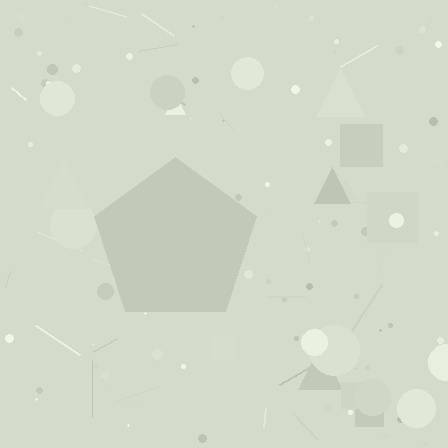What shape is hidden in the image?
A pentagon is hidden in the image.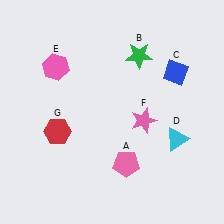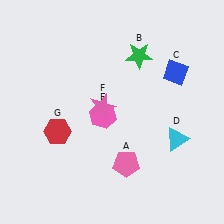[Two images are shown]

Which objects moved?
The objects that moved are: the pink hexagon (E), the pink star (F).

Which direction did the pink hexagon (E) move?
The pink hexagon (E) moved down.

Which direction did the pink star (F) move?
The pink star (F) moved left.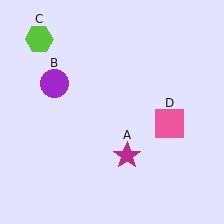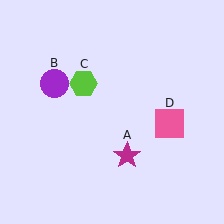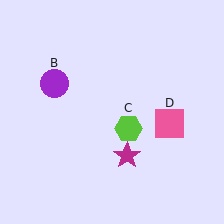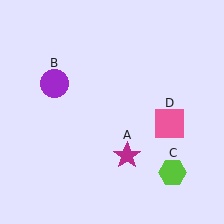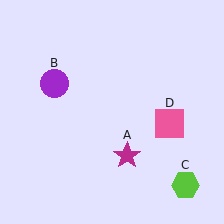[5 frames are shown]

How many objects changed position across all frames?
1 object changed position: lime hexagon (object C).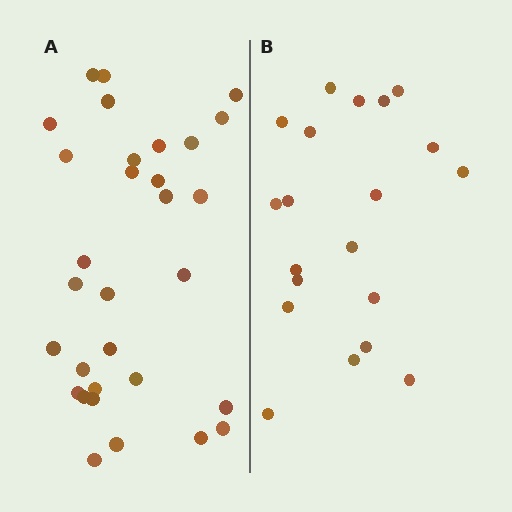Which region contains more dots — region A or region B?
Region A (the left region) has more dots.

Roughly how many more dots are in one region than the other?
Region A has roughly 12 or so more dots than region B.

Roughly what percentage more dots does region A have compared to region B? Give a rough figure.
About 55% more.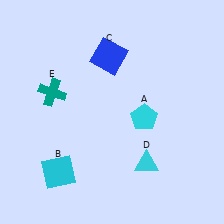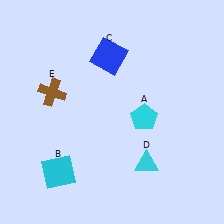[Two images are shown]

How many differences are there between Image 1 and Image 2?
There is 1 difference between the two images.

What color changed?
The cross (E) changed from teal in Image 1 to brown in Image 2.